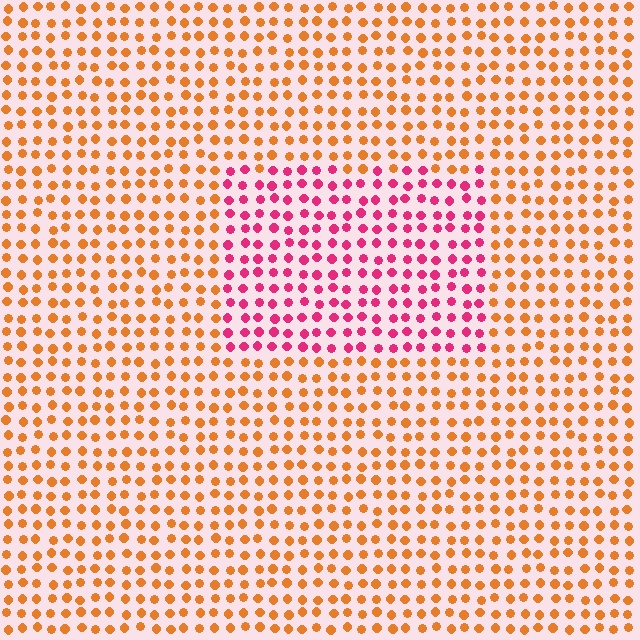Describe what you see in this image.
The image is filled with small orange elements in a uniform arrangement. A rectangle-shaped region is visible where the elements are tinted to a slightly different hue, forming a subtle color boundary.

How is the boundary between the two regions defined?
The boundary is defined purely by a slight shift in hue (about 53 degrees). Spacing, size, and orientation are identical on both sides.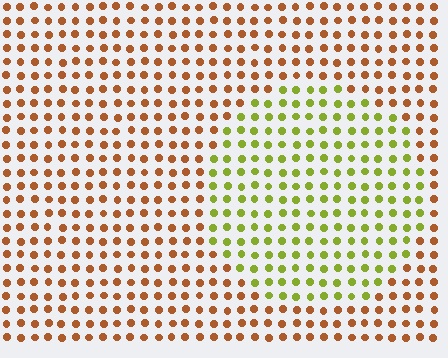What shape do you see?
I see a circle.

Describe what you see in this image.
The image is filled with small brown elements in a uniform arrangement. A circle-shaped region is visible where the elements are tinted to a slightly different hue, forming a subtle color boundary.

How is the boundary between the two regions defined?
The boundary is defined purely by a slight shift in hue (about 56 degrees). Spacing, size, and orientation are identical on both sides.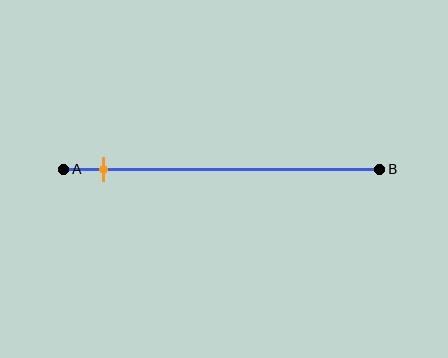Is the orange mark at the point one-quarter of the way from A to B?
No, the mark is at about 15% from A, not at the 25% one-quarter point.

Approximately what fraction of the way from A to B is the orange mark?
The orange mark is approximately 15% of the way from A to B.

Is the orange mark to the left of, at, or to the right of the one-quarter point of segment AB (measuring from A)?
The orange mark is to the left of the one-quarter point of segment AB.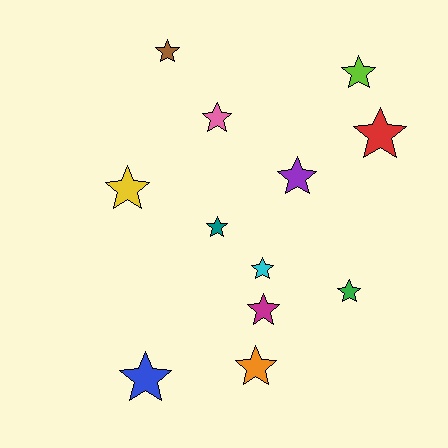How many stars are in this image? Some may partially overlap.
There are 12 stars.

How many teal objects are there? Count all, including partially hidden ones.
There is 1 teal object.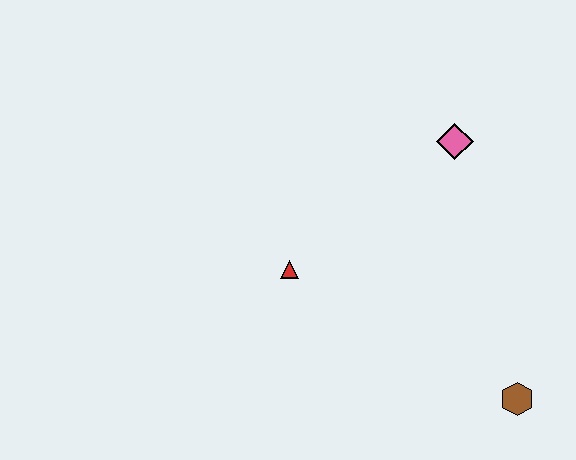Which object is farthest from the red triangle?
The brown hexagon is farthest from the red triangle.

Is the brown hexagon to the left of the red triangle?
No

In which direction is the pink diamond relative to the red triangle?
The pink diamond is to the right of the red triangle.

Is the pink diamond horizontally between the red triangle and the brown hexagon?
Yes